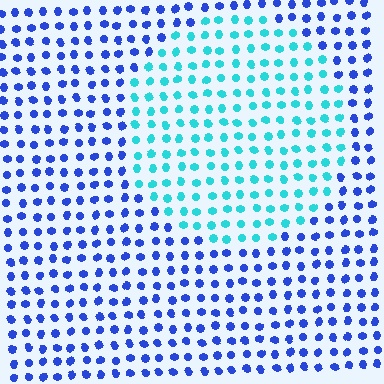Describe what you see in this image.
The image is filled with small blue elements in a uniform arrangement. A circle-shaped region is visible where the elements are tinted to a slightly different hue, forming a subtle color boundary.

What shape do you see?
I see a circle.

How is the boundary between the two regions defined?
The boundary is defined purely by a slight shift in hue (about 49 degrees). Spacing, size, and orientation are identical on both sides.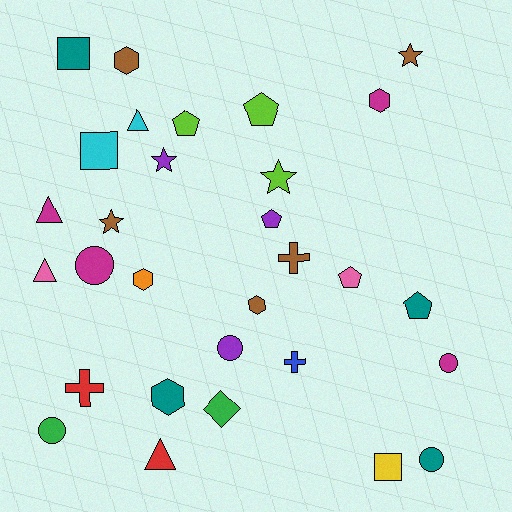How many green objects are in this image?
There are 2 green objects.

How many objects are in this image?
There are 30 objects.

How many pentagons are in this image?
There are 5 pentagons.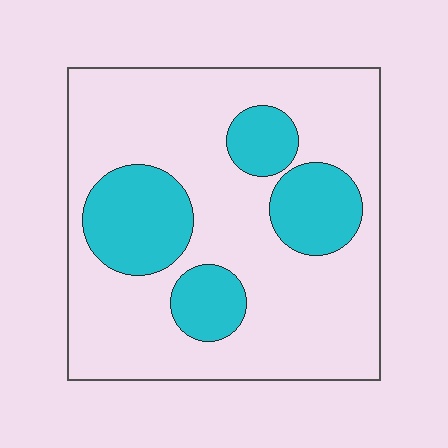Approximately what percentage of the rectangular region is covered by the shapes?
Approximately 25%.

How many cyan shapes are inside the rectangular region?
4.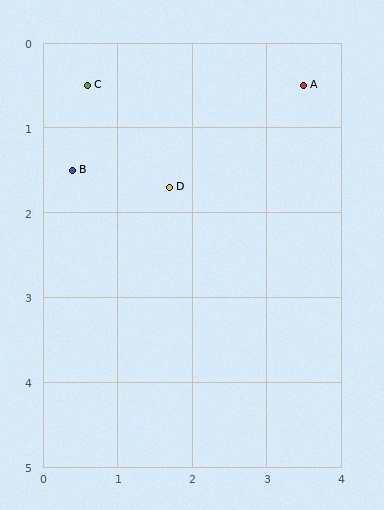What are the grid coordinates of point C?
Point C is at approximately (0.6, 0.5).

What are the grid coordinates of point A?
Point A is at approximately (3.5, 0.5).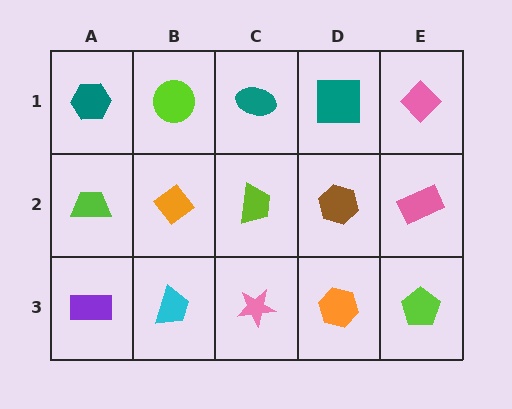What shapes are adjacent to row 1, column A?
A lime trapezoid (row 2, column A), a lime circle (row 1, column B).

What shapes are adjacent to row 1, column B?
An orange diamond (row 2, column B), a teal hexagon (row 1, column A), a teal ellipse (row 1, column C).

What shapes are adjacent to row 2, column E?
A pink diamond (row 1, column E), a lime pentagon (row 3, column E), a brown hexagon (row 2, column D).